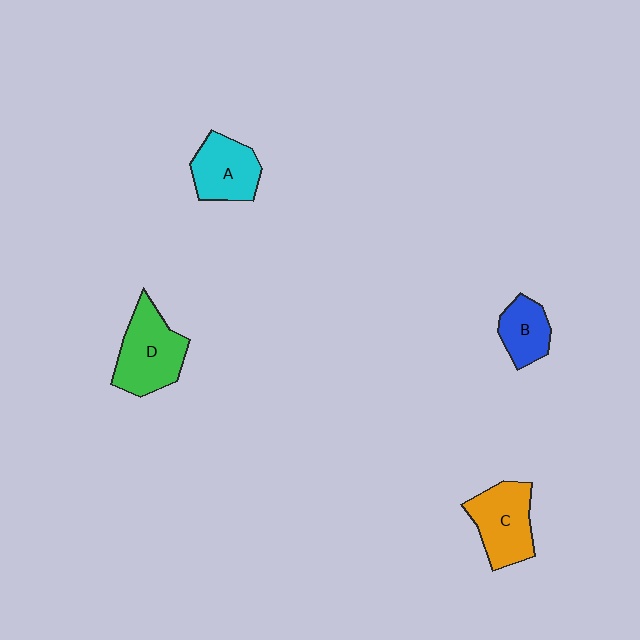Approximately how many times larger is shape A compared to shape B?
Approximately 1.4 times.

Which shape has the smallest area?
Shape B (blue).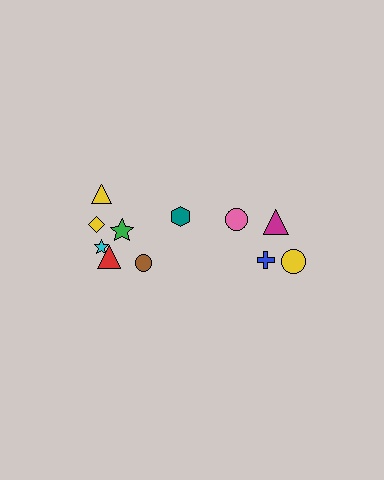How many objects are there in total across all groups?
There are 11 objects.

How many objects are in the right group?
There are 4 objects.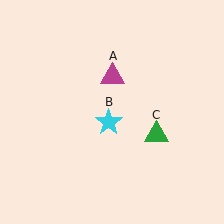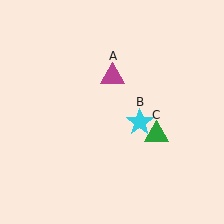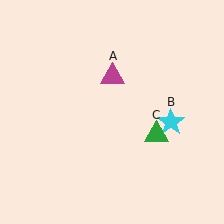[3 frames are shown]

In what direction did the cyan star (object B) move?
The cyan star (object B) moved right.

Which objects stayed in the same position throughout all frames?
Magenta triangle (object A) and green triangle (object C) remained stationary.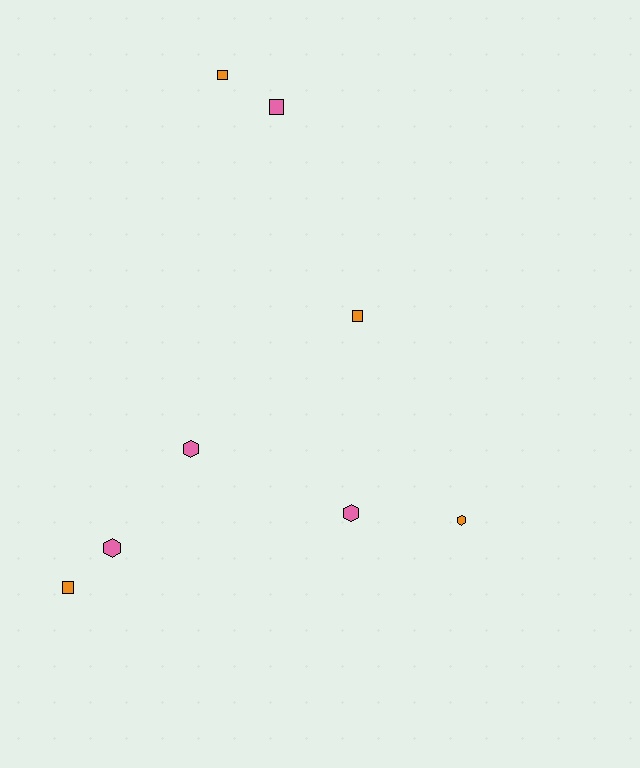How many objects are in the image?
There are 8 objects.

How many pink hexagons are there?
There are 3 pink hexagons.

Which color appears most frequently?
Pink, with 4 objects.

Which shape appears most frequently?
Square, with 4 objects.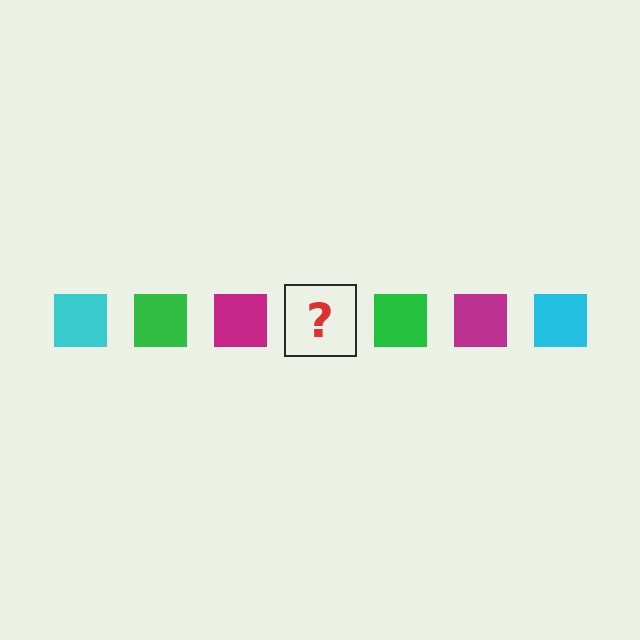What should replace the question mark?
The question mark should be replaced with a cyan square.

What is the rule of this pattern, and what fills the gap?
The rule is that the pattern cycles through cyan, green, magenta squares. The gap should be filled with a cyan square.